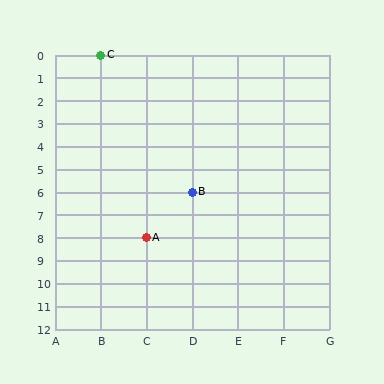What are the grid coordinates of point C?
Point C is at grid coordinates (B, 0).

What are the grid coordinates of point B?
Point B is at grid coordinates (D, 6).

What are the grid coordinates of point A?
Point A is at grid coordinates (C, 8).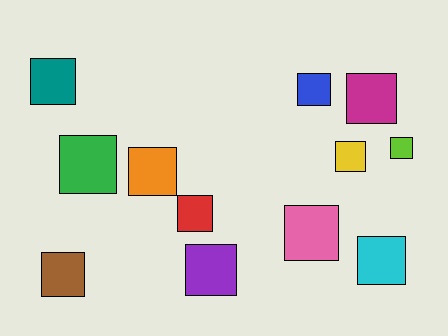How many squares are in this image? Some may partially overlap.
There are 12 squares.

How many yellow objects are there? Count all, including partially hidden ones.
There is 1 yellow object.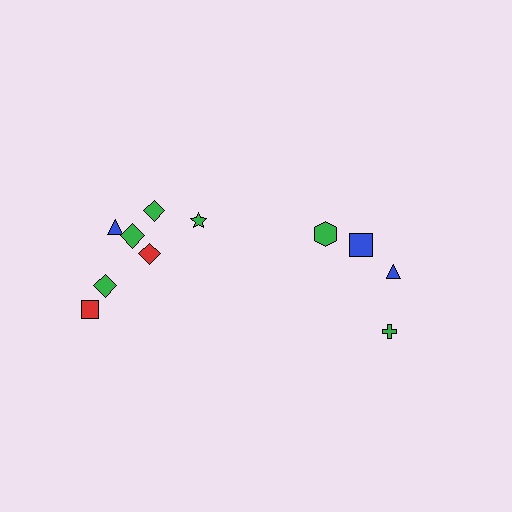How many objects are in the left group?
There are 7 objects.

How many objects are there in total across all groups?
There are 11 objects.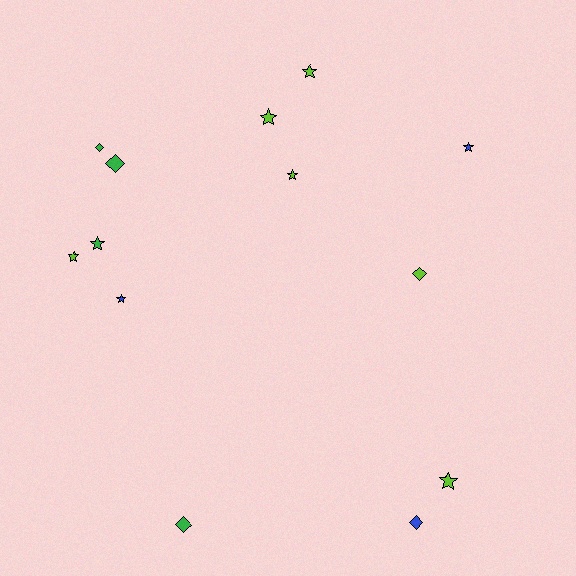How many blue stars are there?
There are 2 blue stars.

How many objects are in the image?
There are 13 objects.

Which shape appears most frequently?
Star, with 8 objects.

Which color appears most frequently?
Lime, with 6 objects.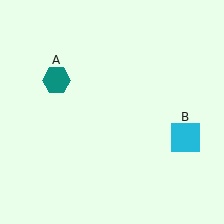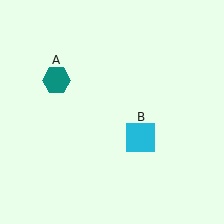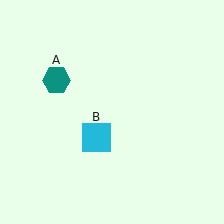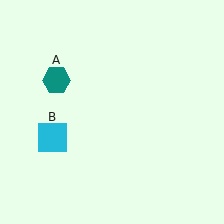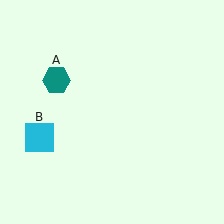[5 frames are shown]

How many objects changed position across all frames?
1 object changed position: cyan square (object B).